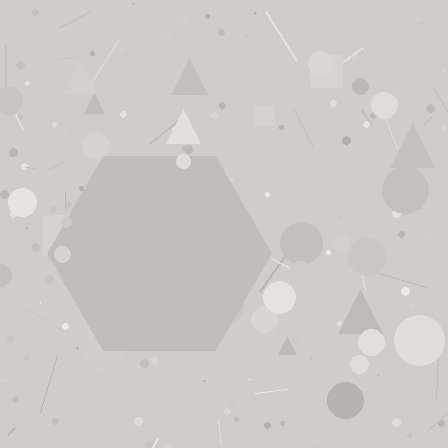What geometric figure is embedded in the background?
A hexagon is embedded in the background.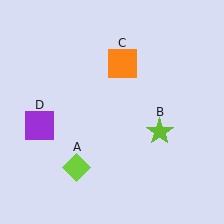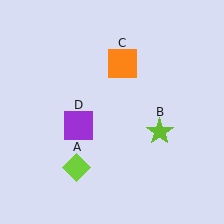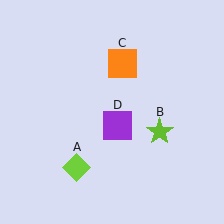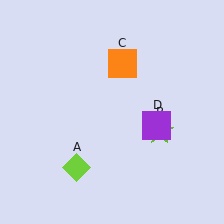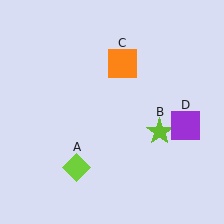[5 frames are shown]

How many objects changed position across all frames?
1 object changed position: purple square (object D).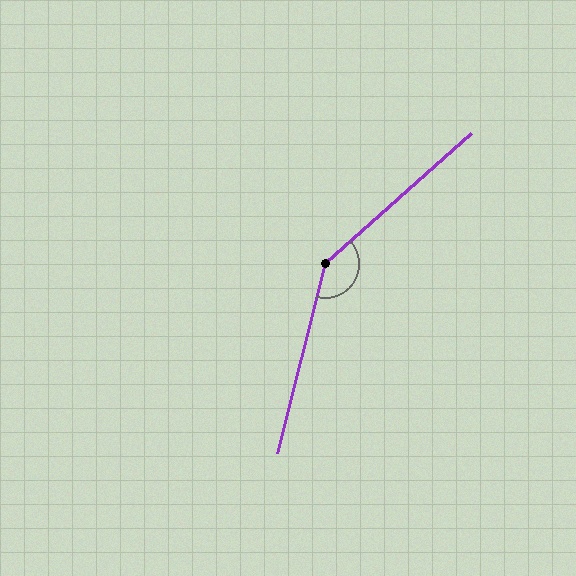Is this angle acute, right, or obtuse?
It is obtuse.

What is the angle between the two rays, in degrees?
Approximately 146 degrees.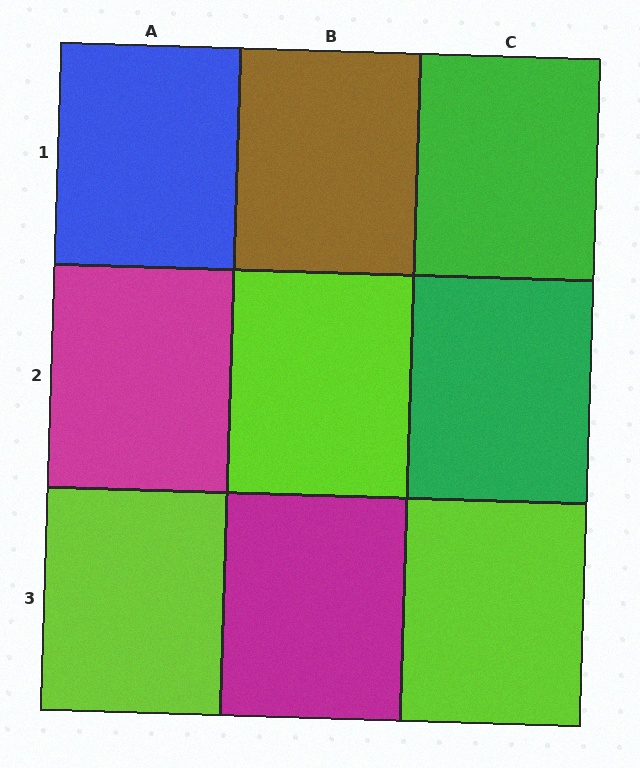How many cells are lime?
3 cells are lime.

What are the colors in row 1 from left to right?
Blue, brown, green.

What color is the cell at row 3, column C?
Lime.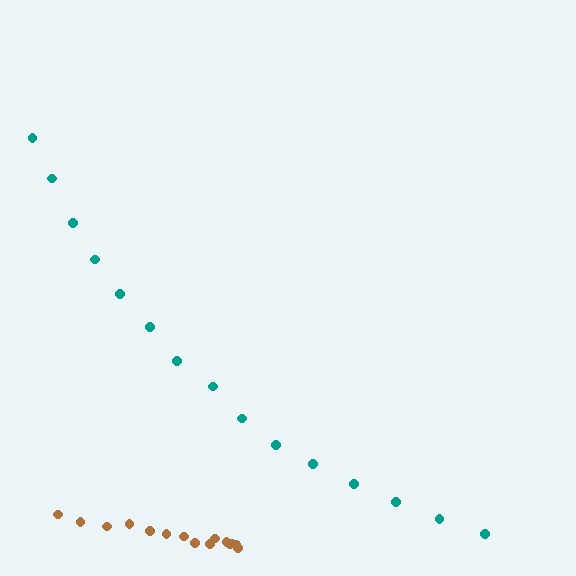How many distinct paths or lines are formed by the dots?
There are 2 distinct paths.